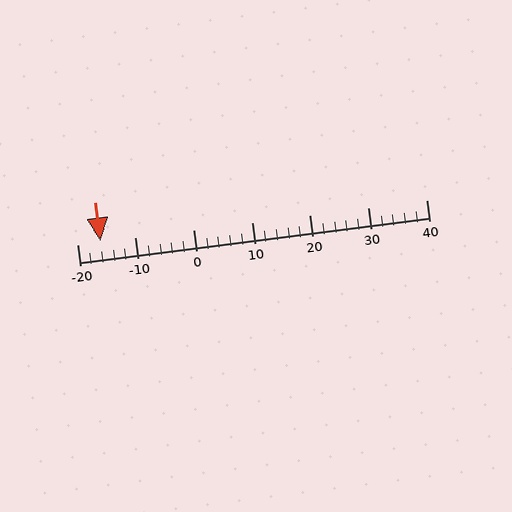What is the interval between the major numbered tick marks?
The major tick marks are spaced 10 units apart.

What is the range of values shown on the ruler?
The ruler shows values from -20 to 40.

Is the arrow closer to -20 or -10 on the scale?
The arrow is closer to -20.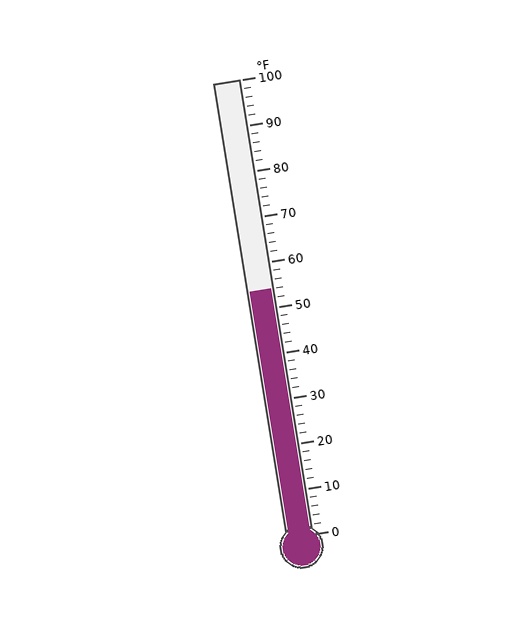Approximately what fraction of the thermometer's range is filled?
The thermometer is filled to approximately 55% of its range.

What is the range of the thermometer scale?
The thermometer scale ranges from 0°F to 100°F.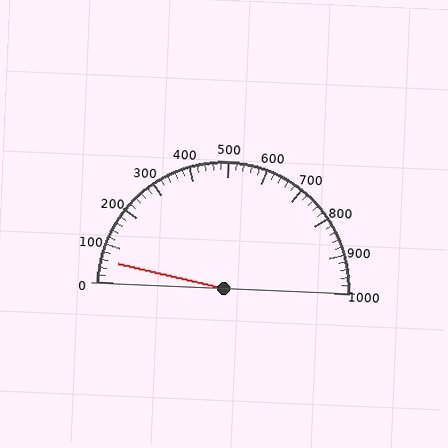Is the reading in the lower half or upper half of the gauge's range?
The reading is in the lower half of the range (0 to 1000).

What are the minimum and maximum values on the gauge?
The gauge ranges from 0 to 1000.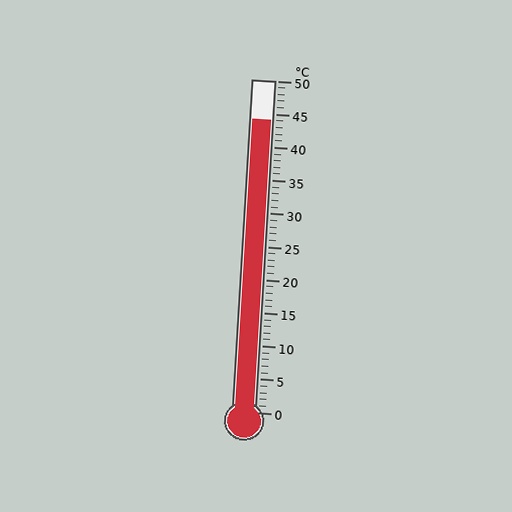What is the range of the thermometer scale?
The thermometer scale ranges from 0°C to 50°C.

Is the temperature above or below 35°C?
The temperature is above 35°C.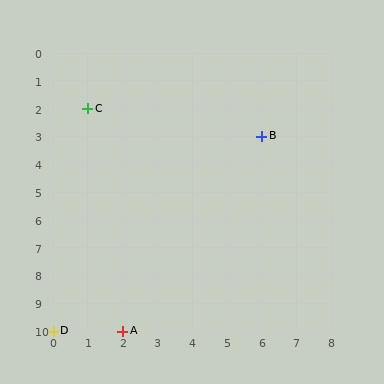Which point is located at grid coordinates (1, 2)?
Point C is at (1, 2).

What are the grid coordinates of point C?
Point C is at grid coordinates (1, 2).